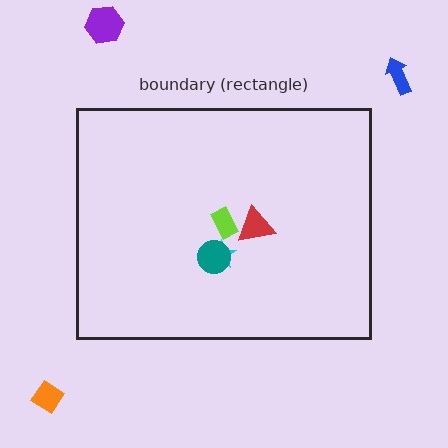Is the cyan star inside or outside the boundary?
Inside.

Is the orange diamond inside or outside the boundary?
Outside.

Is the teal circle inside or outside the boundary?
Inside.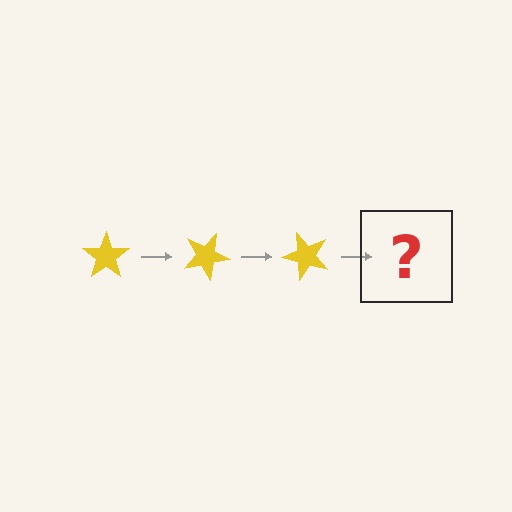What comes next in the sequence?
The next element should be a yellow star rotated 75 degrees.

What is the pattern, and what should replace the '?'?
The pattern is that the star rotates 25 degrees each step. The '?' should be a yellow star rotated 75 degrees.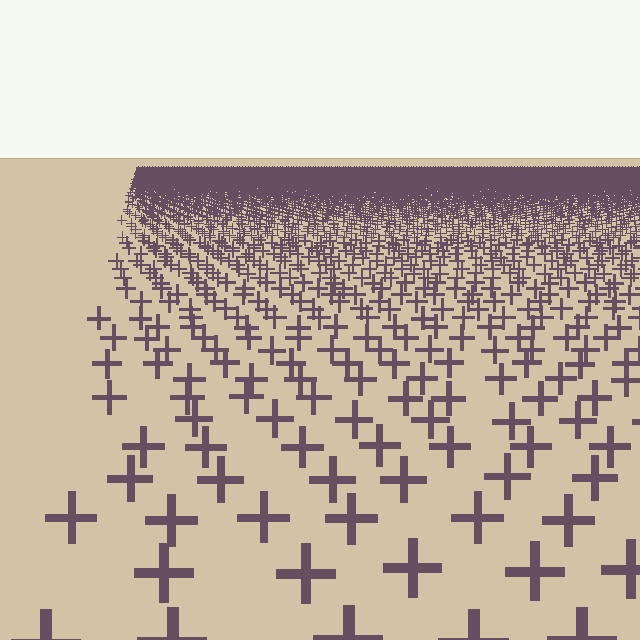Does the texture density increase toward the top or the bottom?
Density increases toward the top.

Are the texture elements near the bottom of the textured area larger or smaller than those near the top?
Larger. Near the bottom, elements are closer to the viewer and appear at a bigger on-screen size.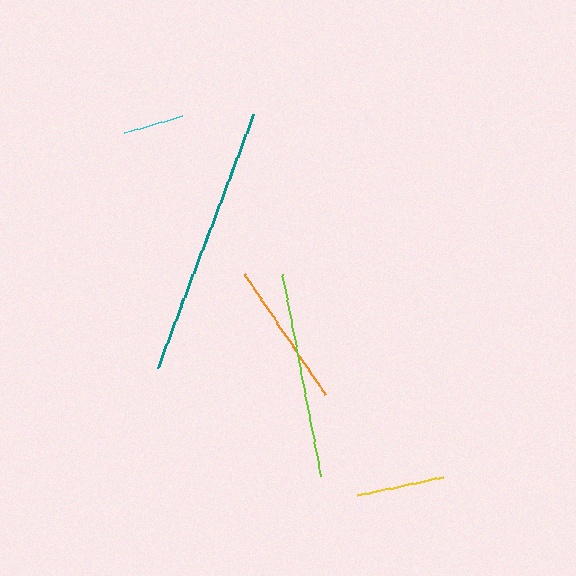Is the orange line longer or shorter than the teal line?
The teal line is longer than the orange line.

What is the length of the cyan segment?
The cyan segment is approximately 60 pixels long.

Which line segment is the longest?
The teal line is the longest at approximately 271 pixels.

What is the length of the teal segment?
The teal segment is approximately 271 pixels long.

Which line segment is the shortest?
The cyan line is the shortest at approximately 60 pixels.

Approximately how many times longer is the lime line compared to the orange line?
The lime line is approximately 1.4 times the length of the orange line.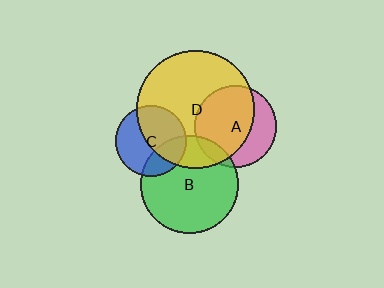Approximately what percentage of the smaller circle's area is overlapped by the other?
Approximately 30%.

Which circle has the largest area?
Circle D (yellow).